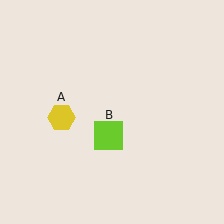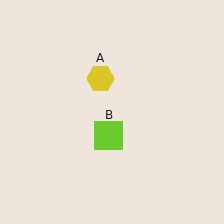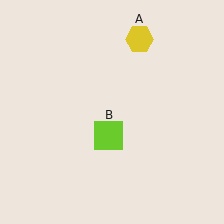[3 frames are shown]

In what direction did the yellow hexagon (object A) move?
The yellow hexagon (object A) moved up and to the right.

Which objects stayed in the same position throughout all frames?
Lime square (object B) remained stationary.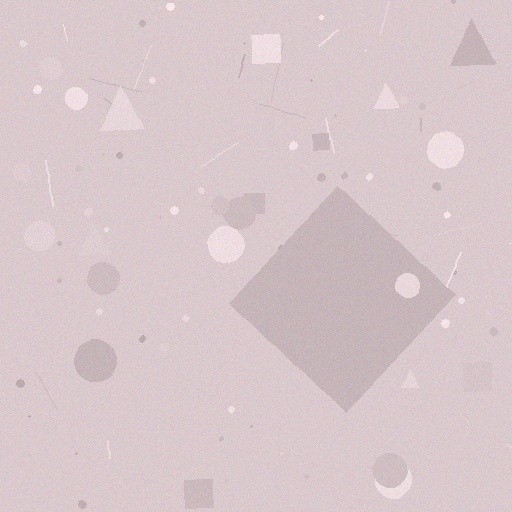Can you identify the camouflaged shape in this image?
The camouflaged shape is a diamond.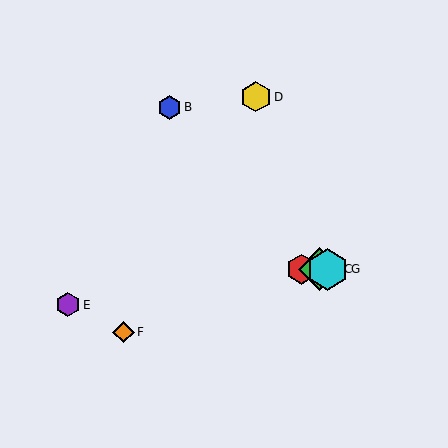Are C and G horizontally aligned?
Yes, both are at y≈269.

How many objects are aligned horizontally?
3 objects (A, C, G) are aligned horizontally.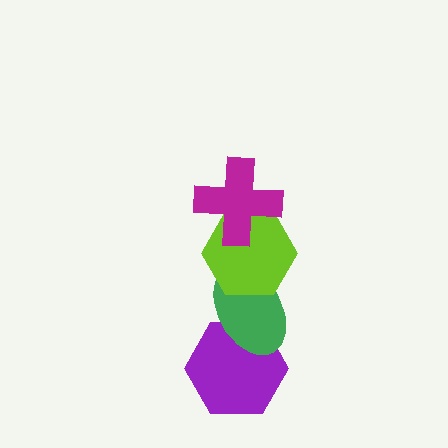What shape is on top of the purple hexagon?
The green ellipse is on top of the purple hexagon.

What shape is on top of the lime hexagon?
The magenta cross is on top of the lime hexagon.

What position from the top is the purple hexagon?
The purple hexagon is 4th from the top.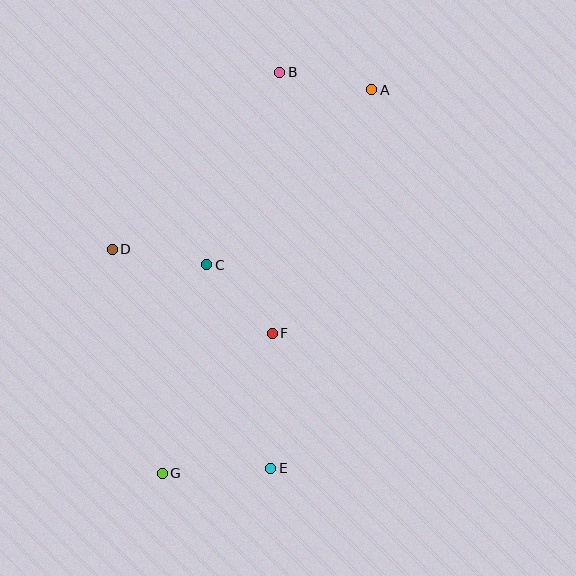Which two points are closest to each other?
Points A and B are closest to each other.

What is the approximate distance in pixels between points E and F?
The distance between E and F is approximately 135 pixels.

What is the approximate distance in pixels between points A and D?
The distance between A and D is approximately 304 pixels.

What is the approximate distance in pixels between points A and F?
The distance between A and F is approximately 263 pixels.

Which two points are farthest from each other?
Points A and G are farthest from each other.